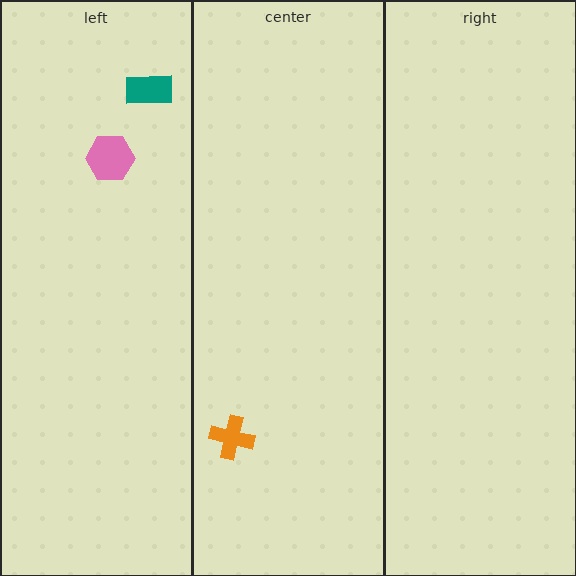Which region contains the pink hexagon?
The left region.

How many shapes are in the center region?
1.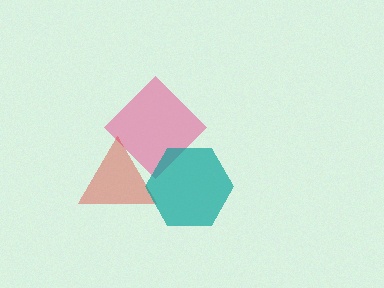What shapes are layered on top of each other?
The layered shapes are: a pink diamond, a red triangle, a teal hexagon.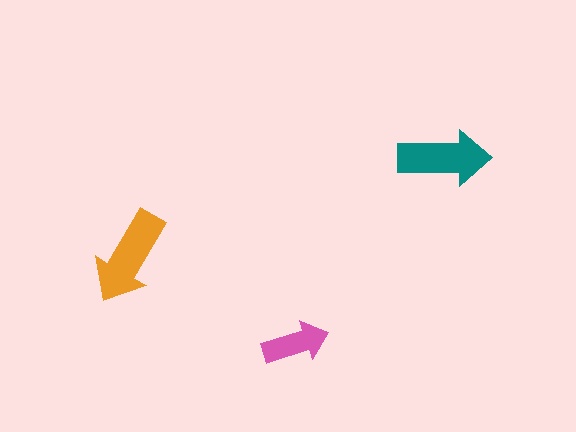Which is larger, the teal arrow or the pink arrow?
The teal one.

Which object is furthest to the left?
The orange arrow is leftmost.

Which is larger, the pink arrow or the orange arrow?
The orange one.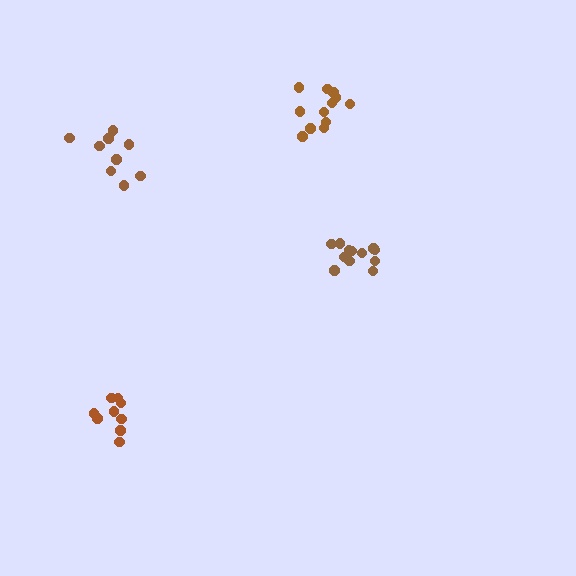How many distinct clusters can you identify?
There are 4 distinct clusters.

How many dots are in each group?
Group 1: 12 dots, Group 2: 9 dots, Group 3: 9 dots, Group 4: 12 dots (42 total).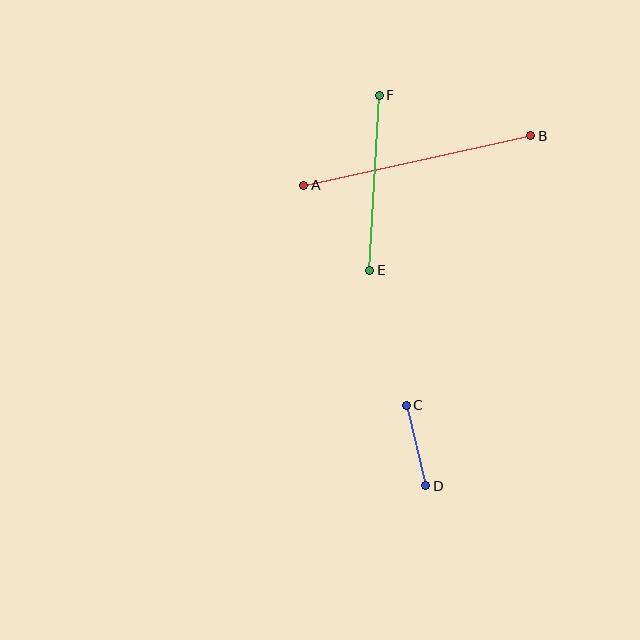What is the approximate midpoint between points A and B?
The midpoint is at approximately (417, 160) pixels.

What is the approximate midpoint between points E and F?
The midpoint is at approximately (375, 183) pixels.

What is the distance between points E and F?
The distance is approximately 175 pixels.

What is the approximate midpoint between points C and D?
The midpoint is at approximately (416, 445) pixels.